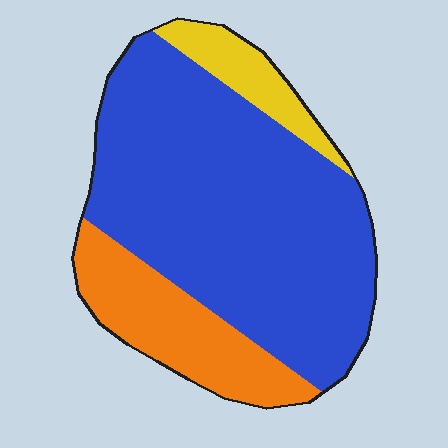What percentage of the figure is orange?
Orange takes up between a sixth and a third of the figure.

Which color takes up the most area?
Blue, at roughly 70%.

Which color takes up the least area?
Yellow, at roughly 10%.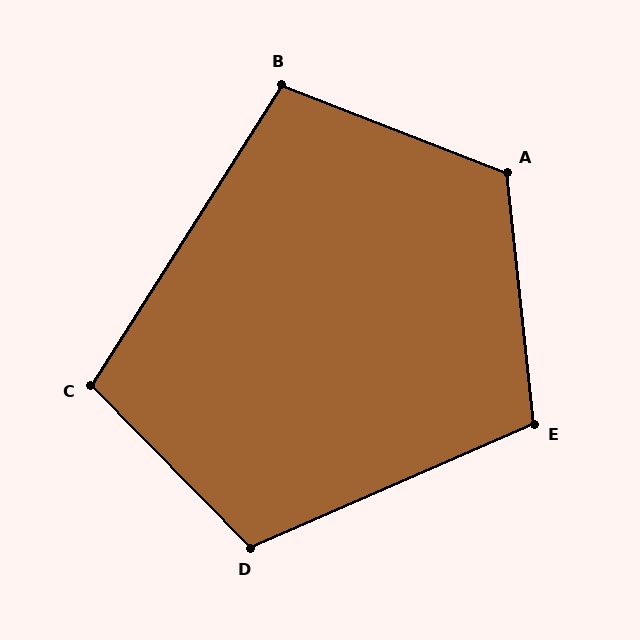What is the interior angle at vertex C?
Approximately 103 degrees (obtuse).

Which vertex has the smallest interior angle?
B, at approximately 101 degrees.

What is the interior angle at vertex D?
Approximately 111 degrees (obtuse).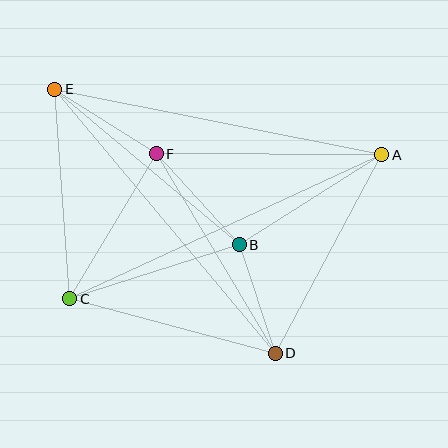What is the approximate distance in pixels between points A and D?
The distance between A and D is approximately 225 pixels.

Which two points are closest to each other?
Points B and D are closest to each other.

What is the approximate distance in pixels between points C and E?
The distance between C and E is approximately 210 pixels.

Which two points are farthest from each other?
Points A and C are farthest from each other.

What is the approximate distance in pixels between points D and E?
The distance between D and E is approximately 344 pixels.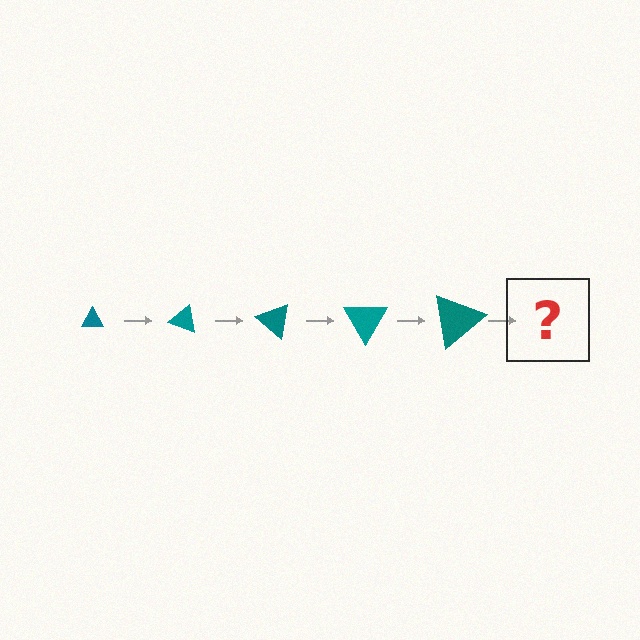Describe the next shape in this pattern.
It should be a triangle, larger than the previous one and rotated 100 degrees from the start.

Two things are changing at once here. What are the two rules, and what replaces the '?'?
The two rules are that the triangle grows larger each step and it rotates 20 degrees each step. The '?' should be a triangle, larger than the previous one and rotated 100 degrees from the start.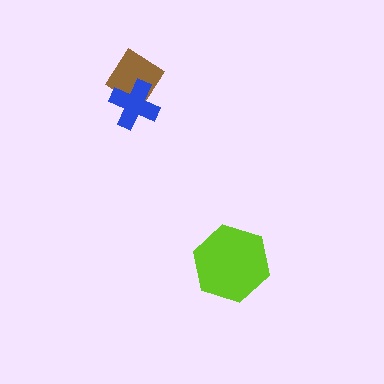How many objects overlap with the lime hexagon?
0 objects overlap with the lime hexagon.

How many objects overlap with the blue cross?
1 object overlaps with the blue cross.